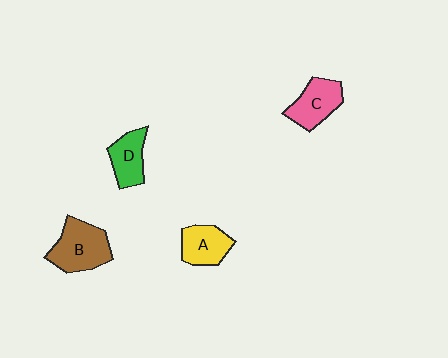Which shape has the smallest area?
Shape D (green).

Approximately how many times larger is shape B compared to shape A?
Approximately 1.4 times.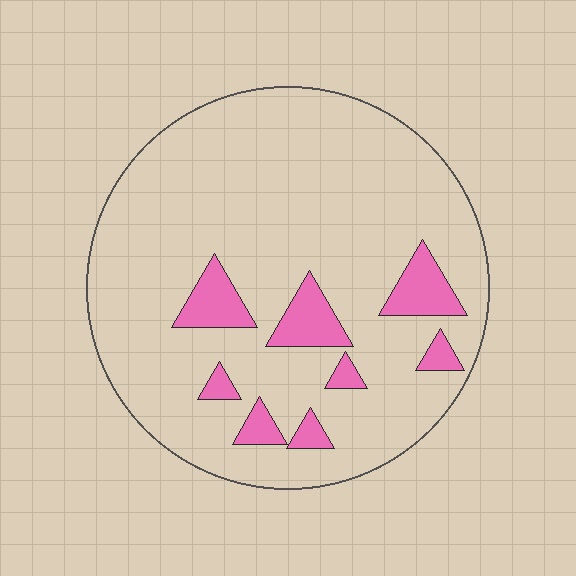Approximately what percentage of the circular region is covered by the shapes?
Approximately 10%.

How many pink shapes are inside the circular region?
8.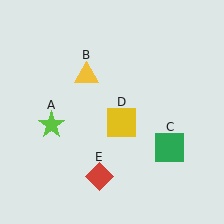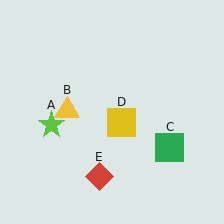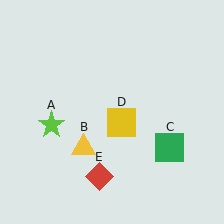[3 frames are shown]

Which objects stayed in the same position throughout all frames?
Lime star (object A) and green square (object C) and yellow square (object D) and red diamond (object E) remained stationary.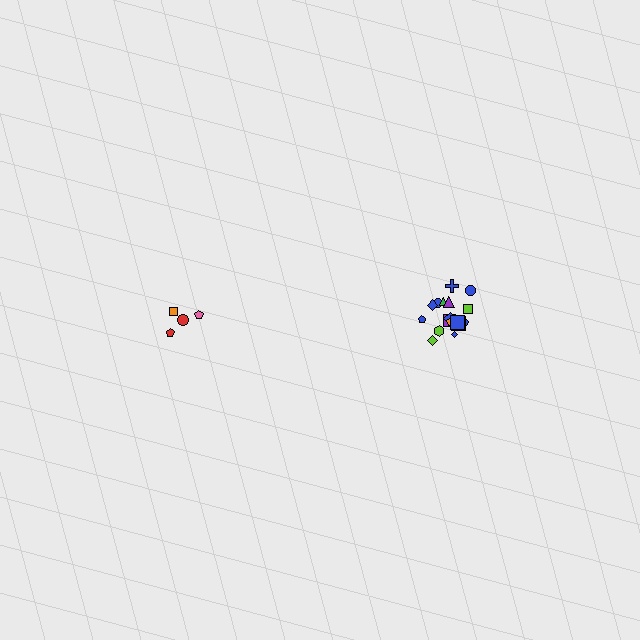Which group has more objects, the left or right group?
The right group.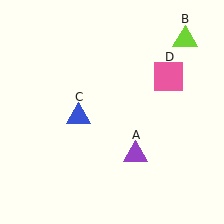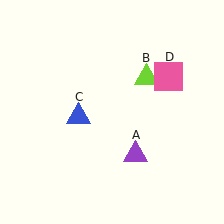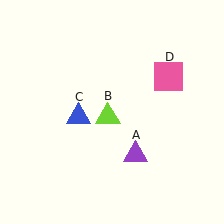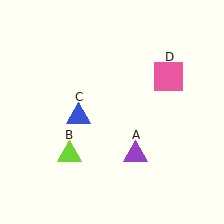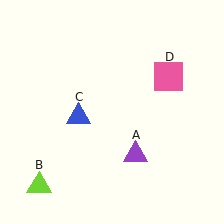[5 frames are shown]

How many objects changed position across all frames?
1 object changed position: lime triangle (object B).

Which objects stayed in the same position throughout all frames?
Purple triangle (object A) and blue triangle (object C) and pink square (object D) remained stationary.